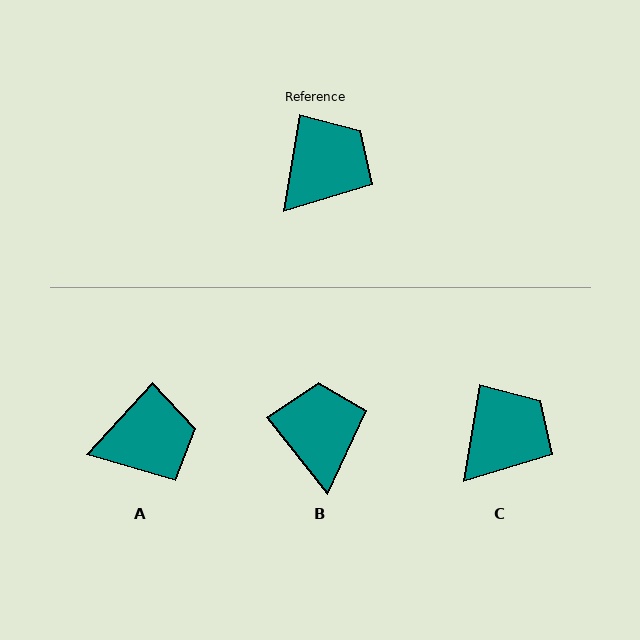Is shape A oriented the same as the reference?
No, it is off by about 33 degrees.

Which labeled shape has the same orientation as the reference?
C.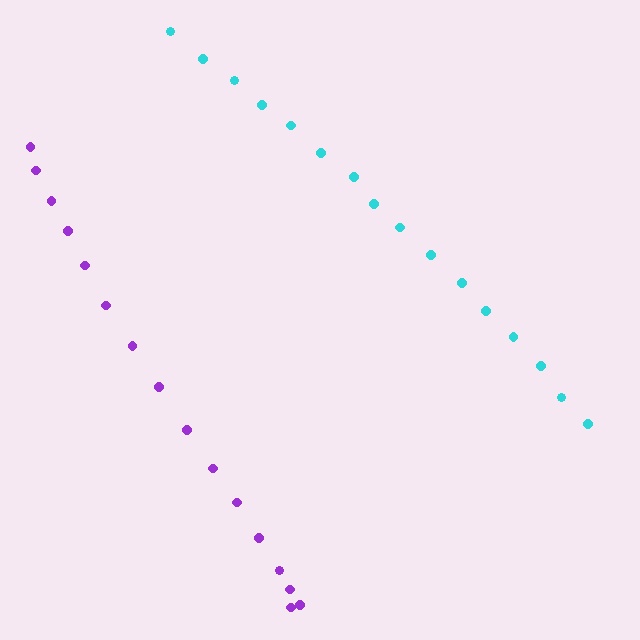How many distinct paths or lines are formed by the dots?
There are 2 distinct paths.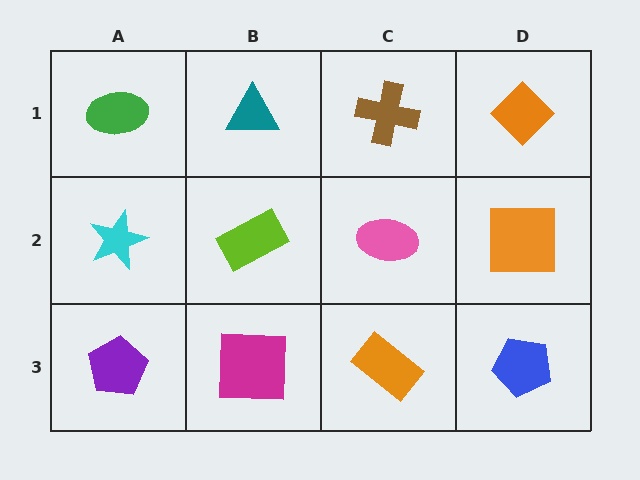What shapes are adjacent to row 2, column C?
A brown cross (row 1, column C), an orange rectangle (row 3, column C), a lime rectangle (row 2, column B), an orange square (row 2, column D).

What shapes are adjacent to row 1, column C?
A pink ellipse (row 2, column C), a teal triangle (row 1, column B), an orange diamond (row 1, column D).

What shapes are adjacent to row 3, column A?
A cyan star (row 2, column A), a magenta square (row 3, column B).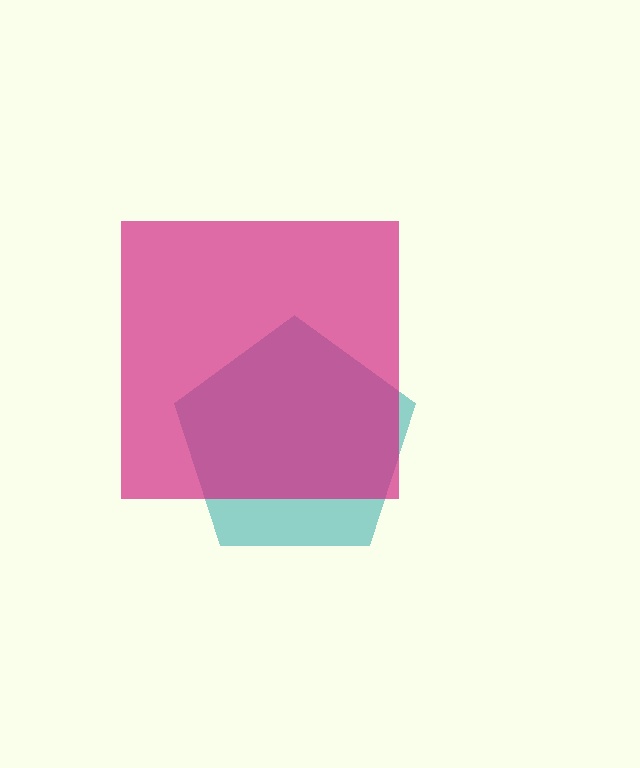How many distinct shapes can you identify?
There are 2 distinct shapes: a teal pentagon, a magenta square.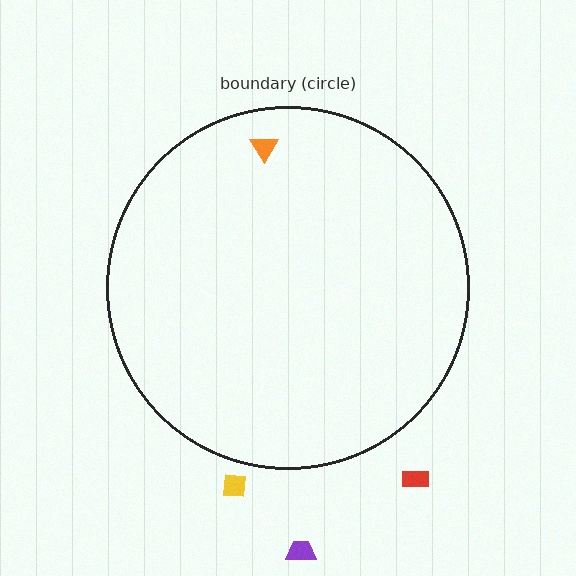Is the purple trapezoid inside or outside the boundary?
Outside.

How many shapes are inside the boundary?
1 inside, 3 outside.